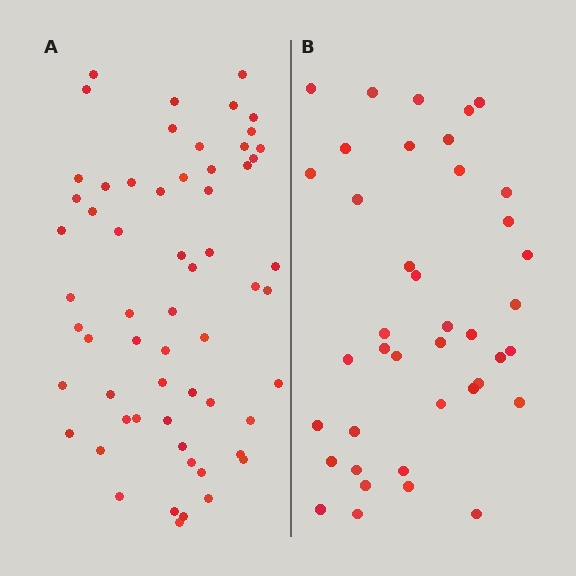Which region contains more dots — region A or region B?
Region A (the left region) has more dots.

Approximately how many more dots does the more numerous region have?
Region A has approximately 20 more dots than region B.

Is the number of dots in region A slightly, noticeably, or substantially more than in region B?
Region A has substantially more. The ratio is roughly 1.5 to 1.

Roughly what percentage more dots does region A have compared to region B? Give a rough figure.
About 50% more.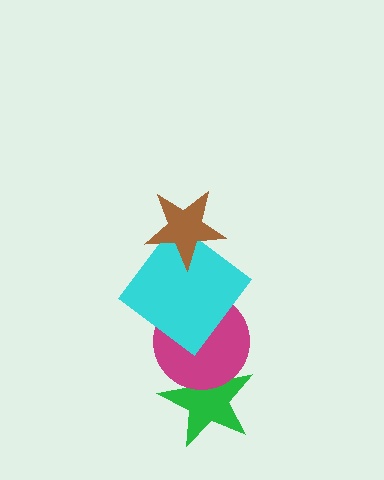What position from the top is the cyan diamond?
The cyan diamond is 2nd from the top.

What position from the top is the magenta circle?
The magenta circle is 3rd from the top.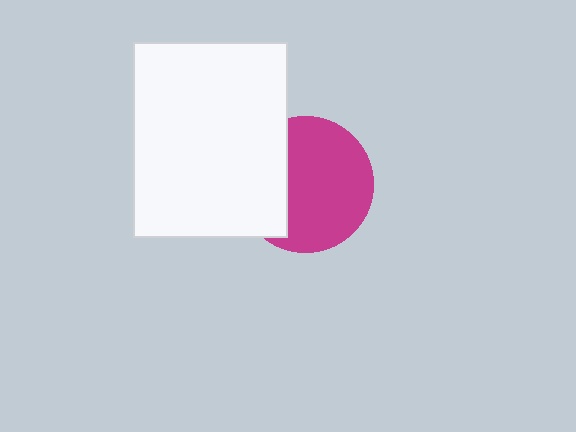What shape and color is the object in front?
The object in front is a white rectangle.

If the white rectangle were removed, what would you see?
You would see the complete magenta circle.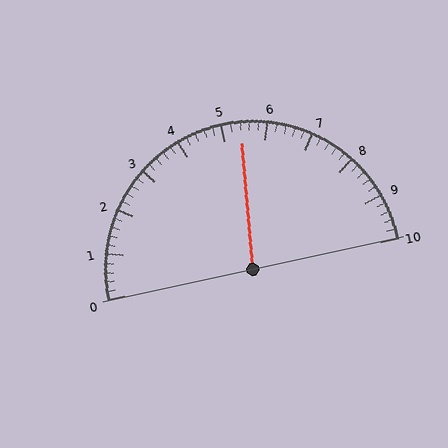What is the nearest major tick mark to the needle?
The nearest major tick mark is 5.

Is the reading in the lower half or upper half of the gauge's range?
The reading is in the upper half of the range (0 to 10).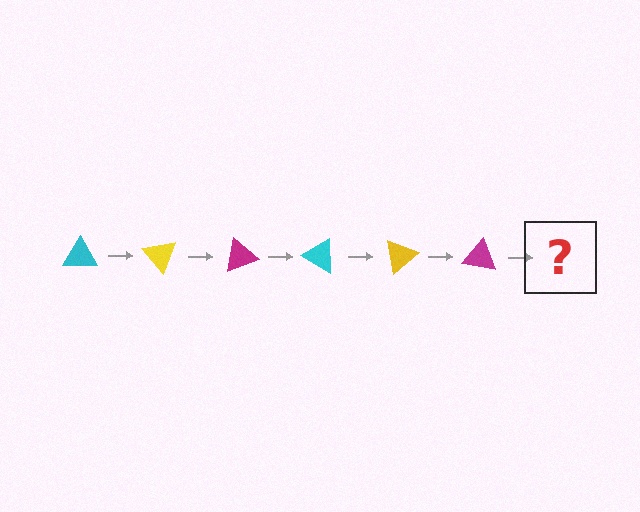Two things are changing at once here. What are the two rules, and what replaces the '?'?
The two rules are that it rotates 50 degrees each step and the color cycles through cyan, yellow, and magenta. The '?' should be a cyan triangle, rotated 300 degrees from the start.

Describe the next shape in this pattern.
It should be a cyan triangle, rotated 300 degrees from the start.